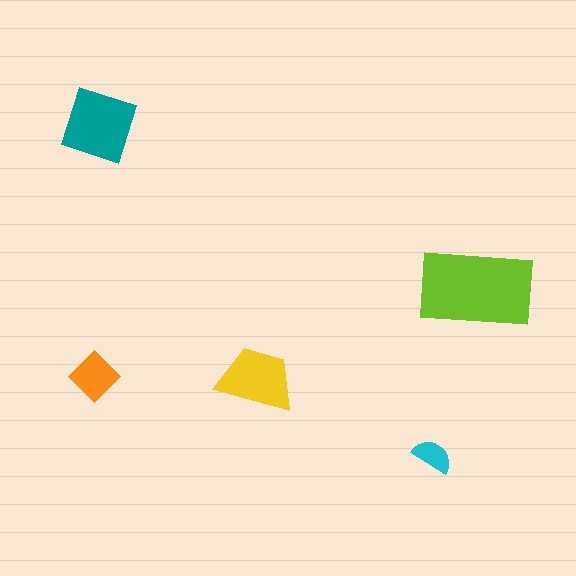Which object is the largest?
The lime rectangle.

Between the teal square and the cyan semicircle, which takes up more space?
The teal square.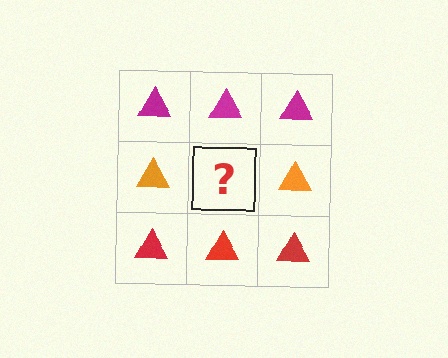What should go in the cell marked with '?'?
The missing cell should contain an orange triangle.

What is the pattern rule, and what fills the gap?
The rule is that each row has a consistent color. The gap should be filled with an orange triangle.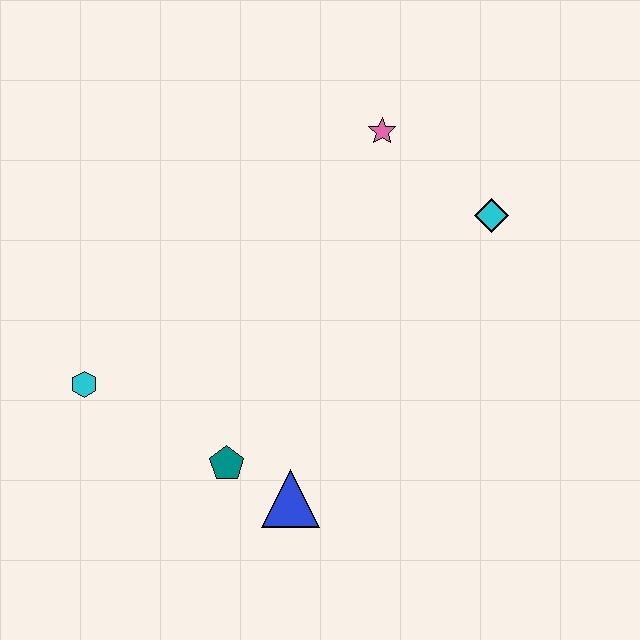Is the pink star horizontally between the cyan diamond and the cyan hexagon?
Yes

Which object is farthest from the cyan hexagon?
The cyan diamond is farthest from the cyan hexagon.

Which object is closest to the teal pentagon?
The blue triangle is closest to the teal pentagon.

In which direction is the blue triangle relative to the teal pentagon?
The blue triangle is to the right of the teal pentagon.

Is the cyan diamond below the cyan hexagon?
No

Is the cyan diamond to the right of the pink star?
Yes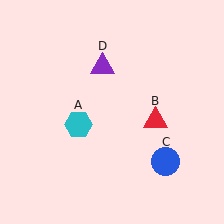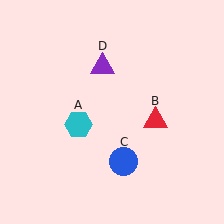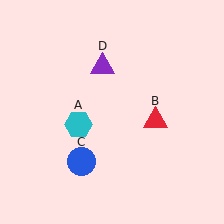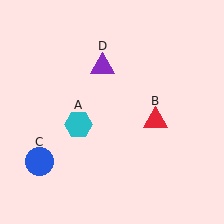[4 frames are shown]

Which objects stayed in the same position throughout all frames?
Cyan hexagon (object A) and red triangle (object B) and purple triangle (object D) remained stationary.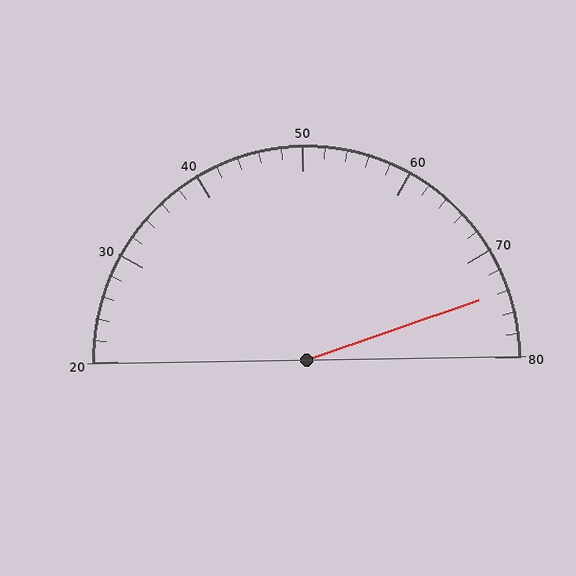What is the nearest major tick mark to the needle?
The nearest major tick mark is 70.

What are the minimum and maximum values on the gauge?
The gauge ranges from 20 to 80.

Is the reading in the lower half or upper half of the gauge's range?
The reading is in the upper half of the range (20 to 80).